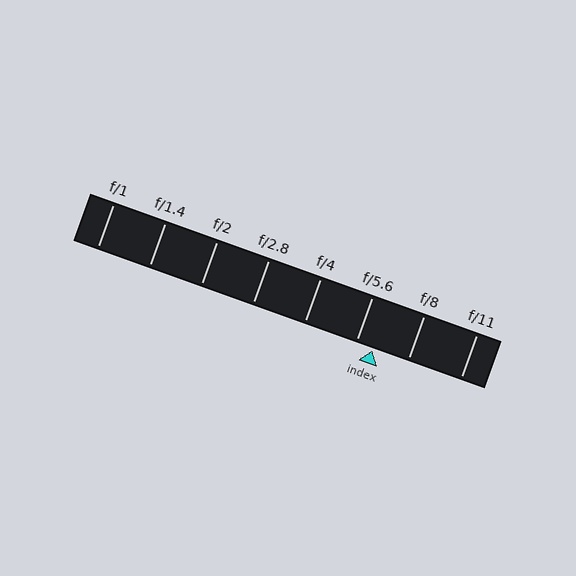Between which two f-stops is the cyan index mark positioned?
The index mark is between f/5.6 and f/8.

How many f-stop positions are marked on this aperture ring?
There are 8 f-stop positions marked.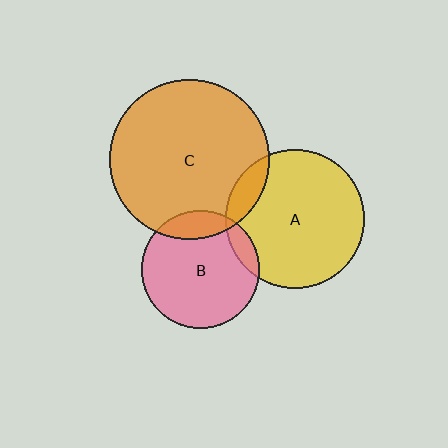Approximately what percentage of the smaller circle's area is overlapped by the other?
Approximately 10%.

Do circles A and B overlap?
Yes.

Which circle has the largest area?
Circle C (orange).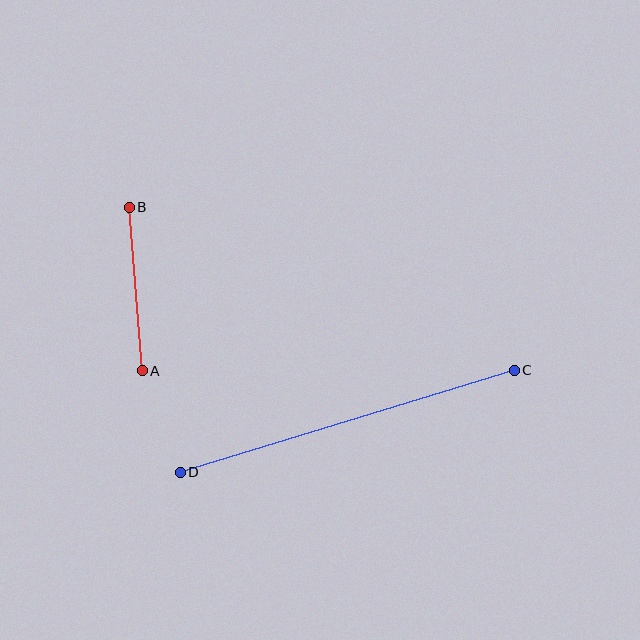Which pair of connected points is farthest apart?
Points C and D are farthest apart.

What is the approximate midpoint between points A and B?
The midpoint is at approximately (136, 289) pixels.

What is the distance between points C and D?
The distance is approximately 349 pixels.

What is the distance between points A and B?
The distance is approximately 164 pixels.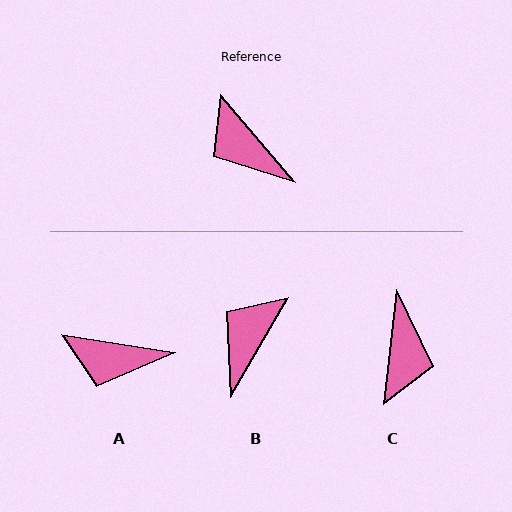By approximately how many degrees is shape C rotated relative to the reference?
Approximately 133 degrees counter-clockwise.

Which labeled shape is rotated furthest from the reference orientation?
C, about 133 degrees away.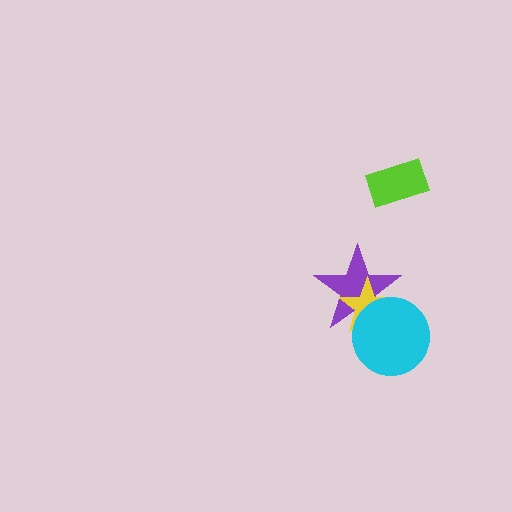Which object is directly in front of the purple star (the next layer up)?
The yellow star is directly in front of the purple star.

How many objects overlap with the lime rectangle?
0 objects overlap with the lime rectangle.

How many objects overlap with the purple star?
2 objects overlap with the purple star.